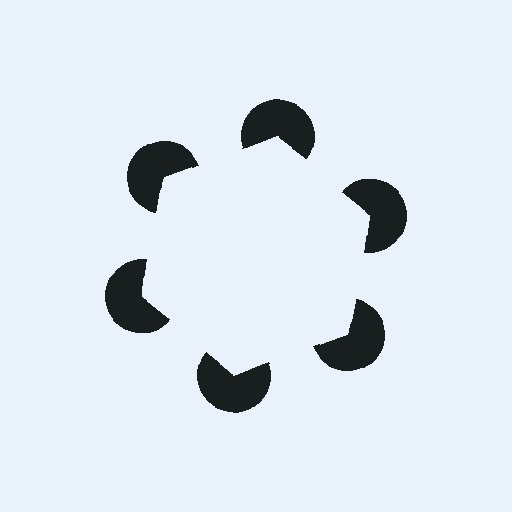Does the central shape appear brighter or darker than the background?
It typically appears slightly brighter than the background, even though no actual brightness change is drawn.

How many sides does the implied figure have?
6 sides.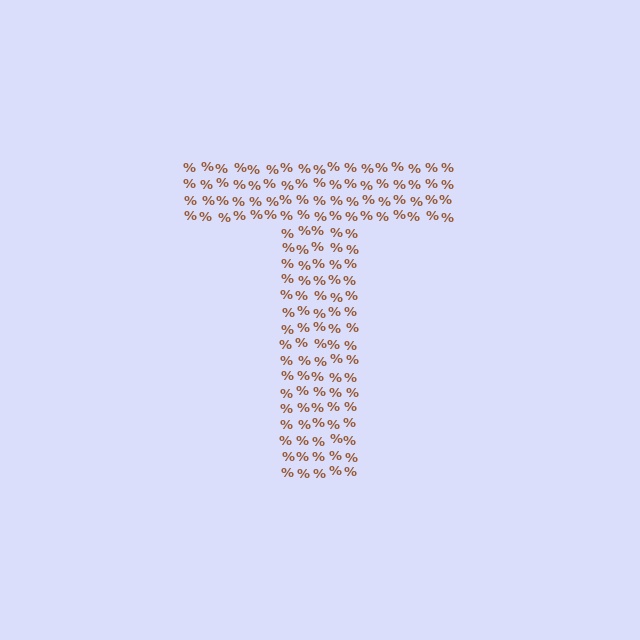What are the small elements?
The small elements are percent signs.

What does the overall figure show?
The overall figure shows the letter T.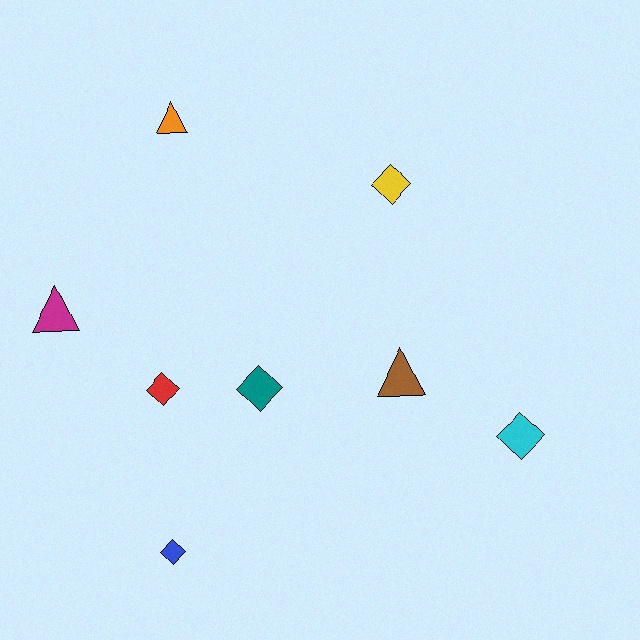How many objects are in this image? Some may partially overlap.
There are 8 objects.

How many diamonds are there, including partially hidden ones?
There are 5 diamonds.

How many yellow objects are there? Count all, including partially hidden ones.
There is 1 yellow object.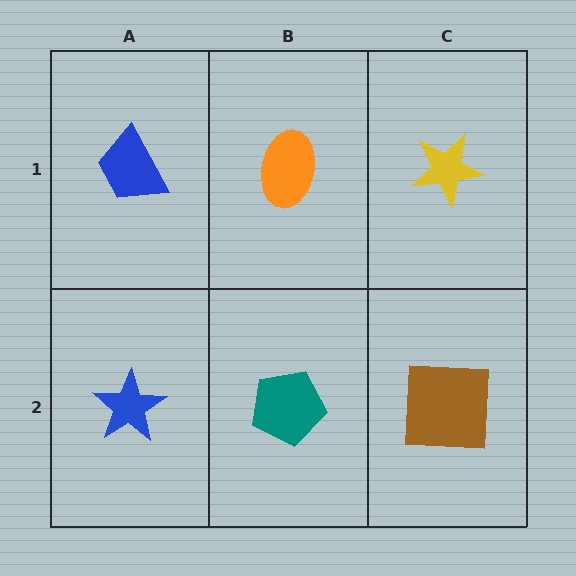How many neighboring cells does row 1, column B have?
3.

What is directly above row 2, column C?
A yellow star.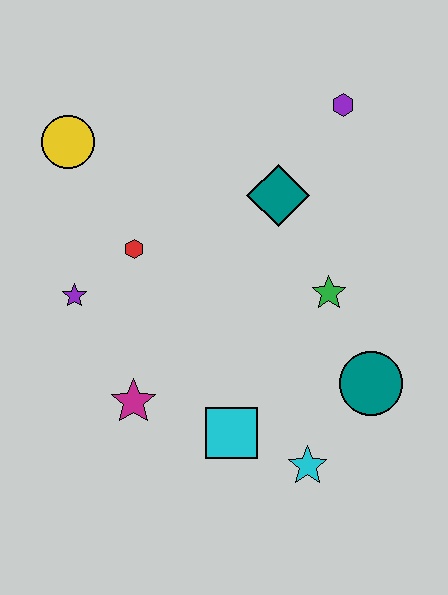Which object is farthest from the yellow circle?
The cyan star is farthest from the yellow circle.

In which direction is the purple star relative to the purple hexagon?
The purple star is to the left of the purple hexagon.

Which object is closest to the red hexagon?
The purple star is closest to the red hexagon.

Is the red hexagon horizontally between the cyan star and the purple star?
Yes